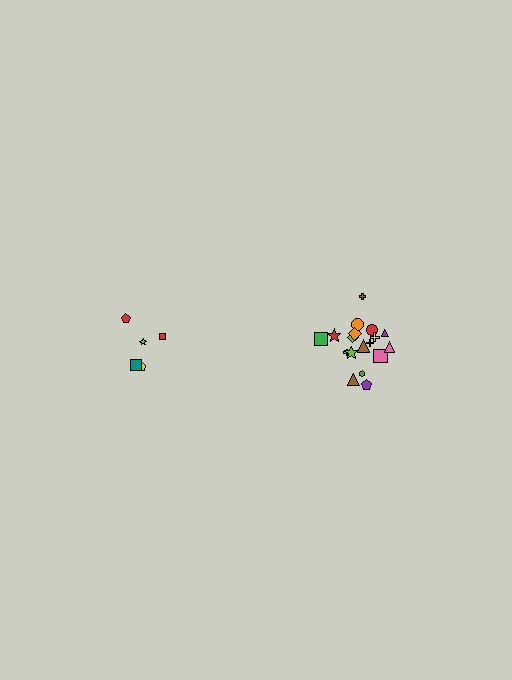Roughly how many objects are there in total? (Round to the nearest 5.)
Roughly 25 objects in total.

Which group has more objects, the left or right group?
The right group.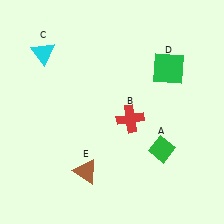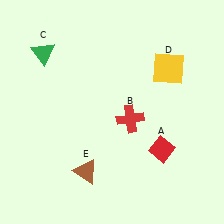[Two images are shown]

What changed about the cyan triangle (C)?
In Image 1, C is cyan. In Image 2, it changed to green.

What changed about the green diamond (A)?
In Image 1, A is green. In Image 2, it changed to red.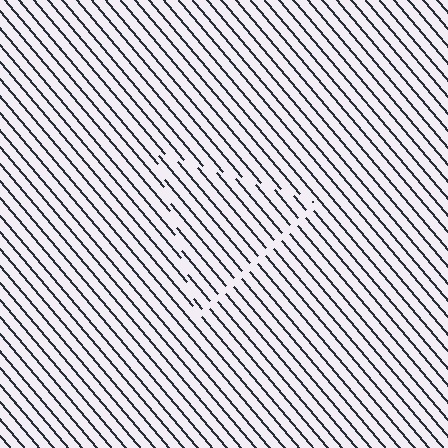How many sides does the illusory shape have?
3 sides — the line-ends trace a triangle.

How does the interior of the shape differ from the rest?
The interior of the shape contains the same grating, shifted by half a period — the contour is defined by the phase discontinuity where line-ends from the inner and outer gratings abut.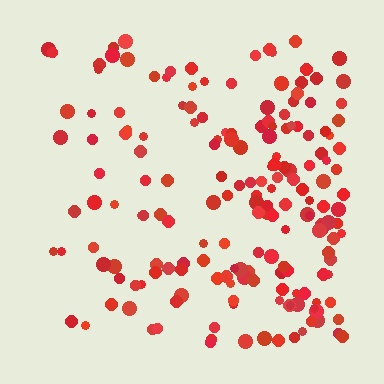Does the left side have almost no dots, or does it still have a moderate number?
Still a moderate number, just noticeably fewer than the right.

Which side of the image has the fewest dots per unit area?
The left.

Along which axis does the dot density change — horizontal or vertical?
Horizontal.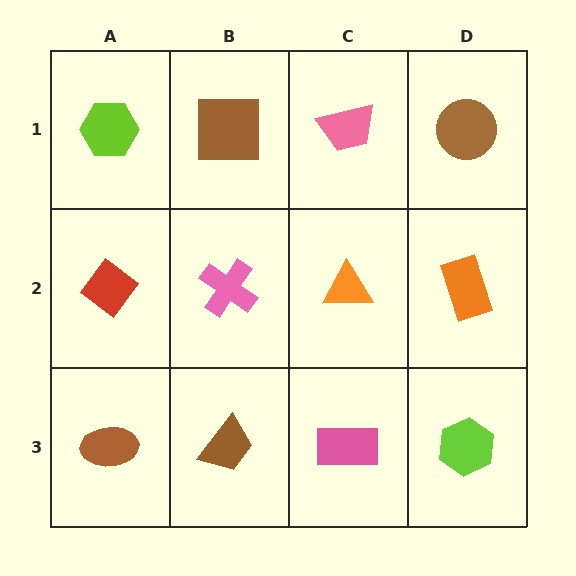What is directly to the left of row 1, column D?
A pink trapezoid.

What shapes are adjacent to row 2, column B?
A brown square (row 1, column B), a brown trapezoid (row 3, column B), a red diamond (row 2, column A), an orange triangle (row 2, column C).